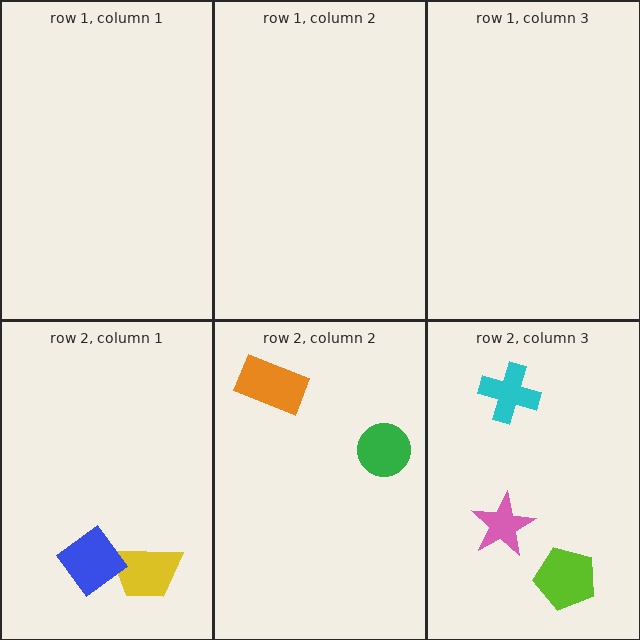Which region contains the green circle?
The row 2, column 2 region.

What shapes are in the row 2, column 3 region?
The lime pentagon, the cyan cross, the pink star.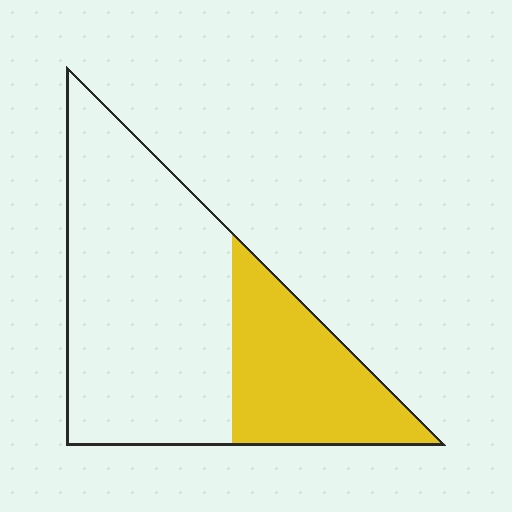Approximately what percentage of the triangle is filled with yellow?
Approximately 30%.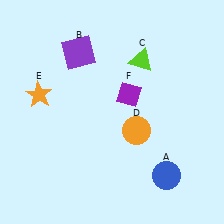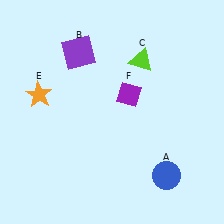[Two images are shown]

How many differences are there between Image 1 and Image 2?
There is 1 difference between the two images.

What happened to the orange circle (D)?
The orange circle (D) was removed in Image 2. It was in the bottom-right area of Image 1.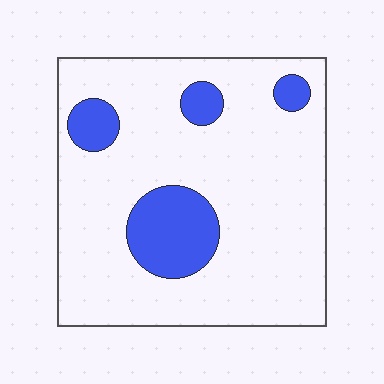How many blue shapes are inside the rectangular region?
4.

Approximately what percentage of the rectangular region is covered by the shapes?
Approximately 15%.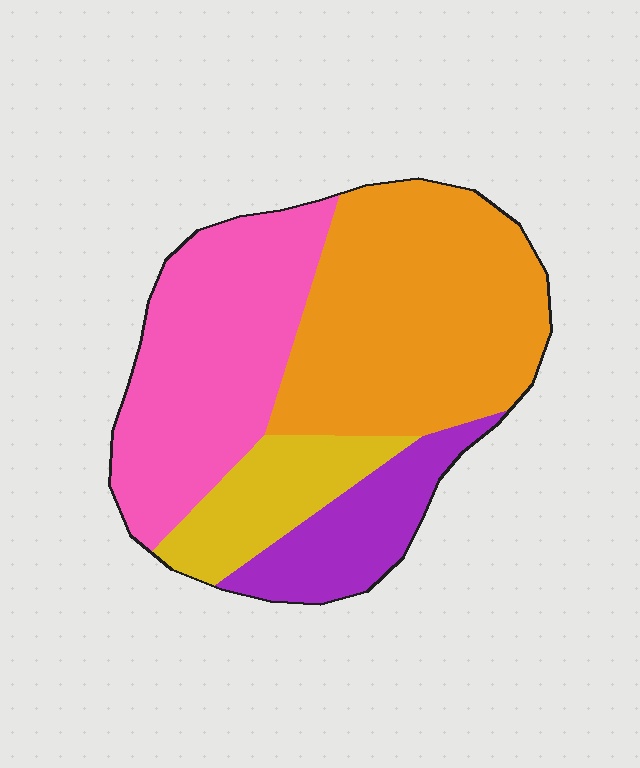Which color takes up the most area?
Orange, at roughly 40%.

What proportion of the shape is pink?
Pink takes up between a sixth and a third of the shape.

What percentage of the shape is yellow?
Yellow takes up less than a quarter of the shape.